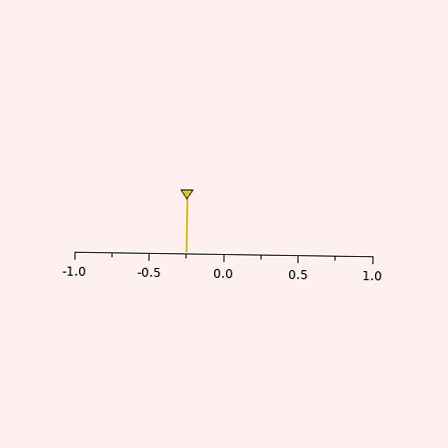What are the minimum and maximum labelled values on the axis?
The axis runs from -1.0 to 1.0.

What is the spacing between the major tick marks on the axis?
The major ticks are spaced 0.5 apart.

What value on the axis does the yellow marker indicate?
The marker indicates approximately -0.25.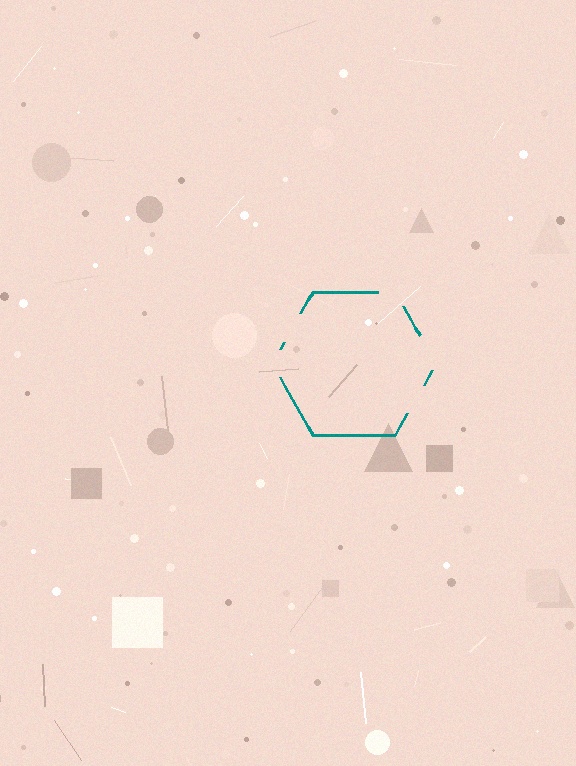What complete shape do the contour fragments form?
The contour fragments form a hexagon.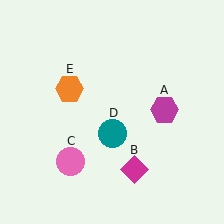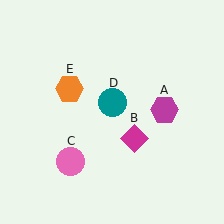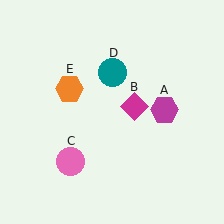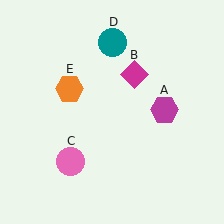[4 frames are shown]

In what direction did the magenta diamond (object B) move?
The magenta diamond (object B) moved up.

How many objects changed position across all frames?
2 objects changed position: magenta diamond (object B), teal circle (object D).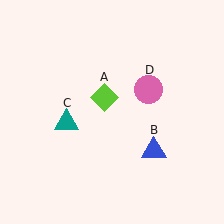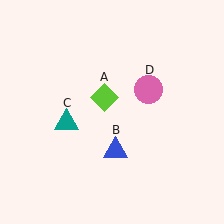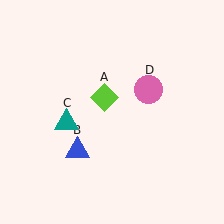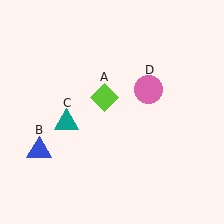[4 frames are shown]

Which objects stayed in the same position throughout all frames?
Lime diamond (object A) and teal triangle (object C) and pink circle (object D) remained stationary.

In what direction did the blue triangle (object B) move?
The blue triangle (object B) moved left.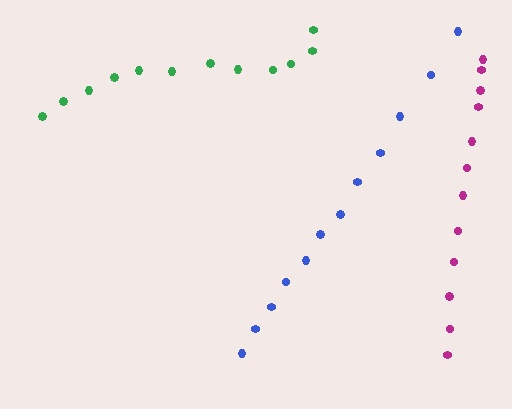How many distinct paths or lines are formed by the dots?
There are 3 distinct paths.